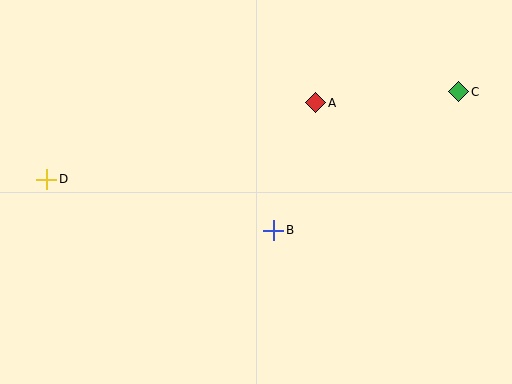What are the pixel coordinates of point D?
Point D is at (47, 179).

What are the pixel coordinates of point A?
Point A is at (316, 103).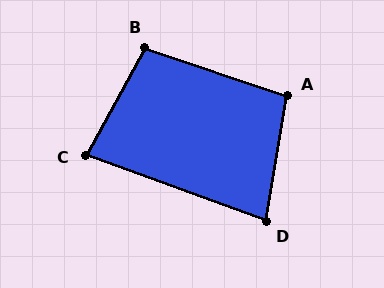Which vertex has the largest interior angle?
B, at approximately 100 degrees.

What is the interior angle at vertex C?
Approximately 81 degrees (acute).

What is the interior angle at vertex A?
Approximately 99 degrees (obtuse).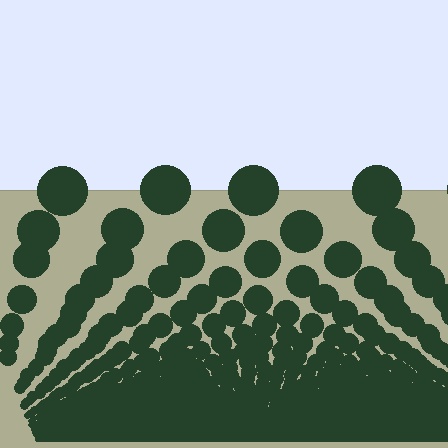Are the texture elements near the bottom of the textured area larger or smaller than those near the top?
Smaller. The gradient is inverted — elements near the bottom are smaller and denser.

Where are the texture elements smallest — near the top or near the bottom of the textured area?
Near the bottom.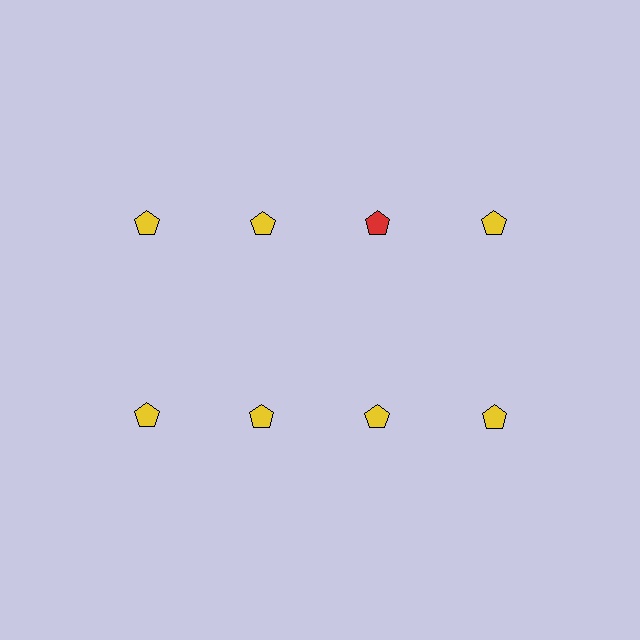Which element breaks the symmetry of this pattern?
The red pentagon in the top row, center column breaks the symmetry. All other shapes are yellow pentagons.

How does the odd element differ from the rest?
It has a different color: red instead of yellow.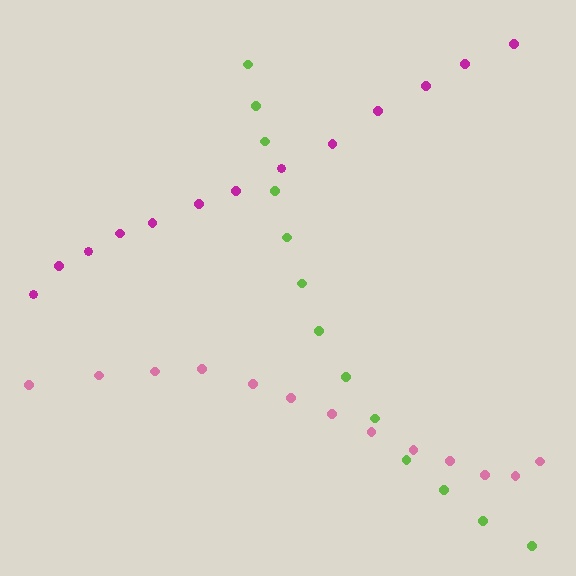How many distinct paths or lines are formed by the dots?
There are 3 distinct paths.